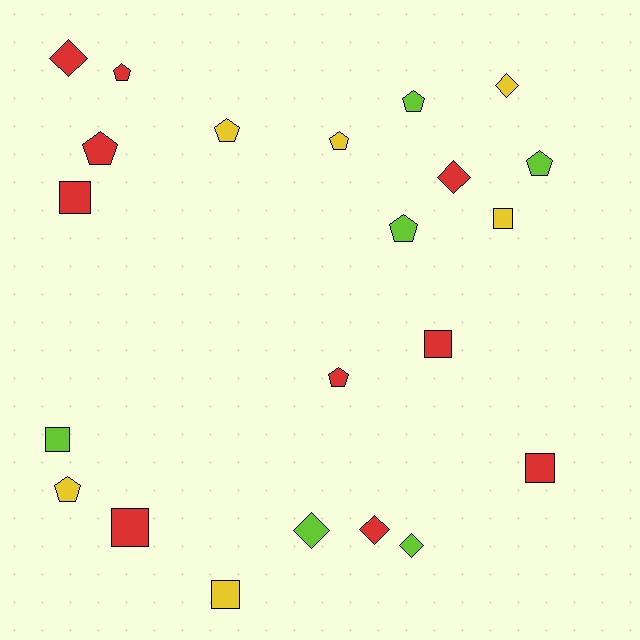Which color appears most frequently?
Red, with 10 objects.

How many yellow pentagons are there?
There are 3 yellow pentagons.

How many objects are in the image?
There are 22 objects.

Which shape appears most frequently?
Pentagon, with 9 objects.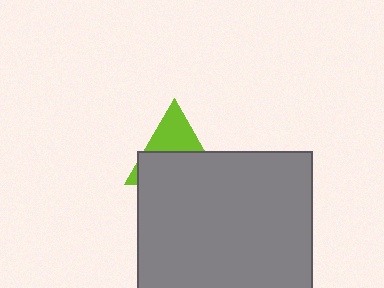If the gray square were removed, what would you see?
You would see the complete lime triangle.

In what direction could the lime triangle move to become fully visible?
The lime triangle could move up. That would shift it out from behind the gray square entirely.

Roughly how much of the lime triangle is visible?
A small part of it is visible (roughly 41%).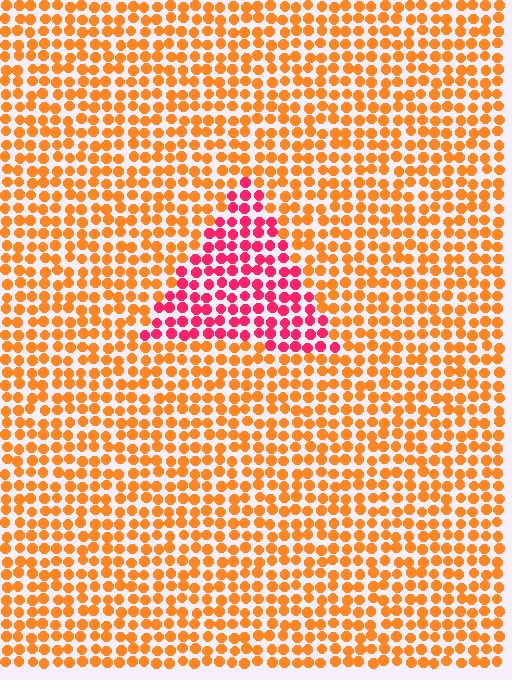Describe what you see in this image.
The image is filled with small orange elements in a uniform arrangement. A triangle-shaped region is visible where the elements are tinted to a slightly different hue, forming a subtle color boundary.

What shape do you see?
I see a triangle.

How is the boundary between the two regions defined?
The boundary is defined purely by a slight shift in hue (about 46 degrees). Spacing, size, and orientation are identical on both sides.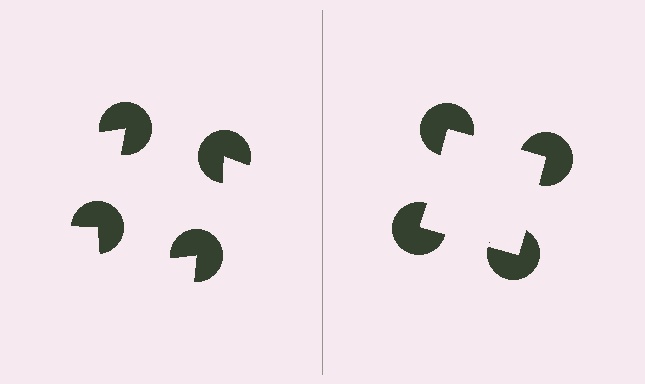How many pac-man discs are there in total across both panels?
8 — 4 on each side.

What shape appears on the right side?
An illusory square.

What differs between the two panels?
The pac-man discs are positioned identically on both sides; only the wedge orientations differ. On the right they align to a square; on the left they are misaligned.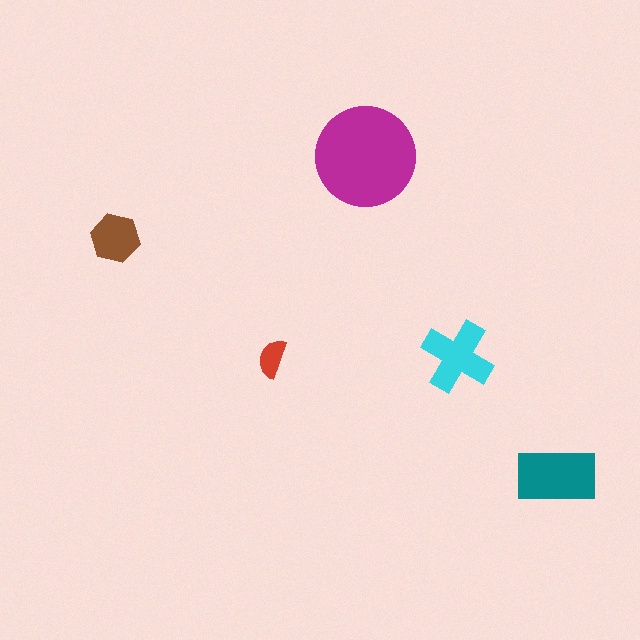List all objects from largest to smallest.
The magenta circle, the teal rectangle, the cyan cross, the brown hexagon, the red semicircle.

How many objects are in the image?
There are 5 objects in the image.